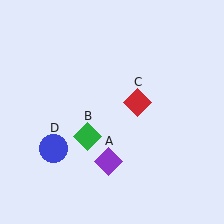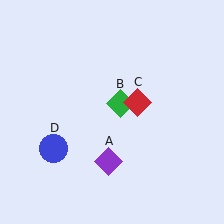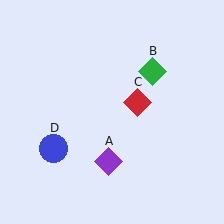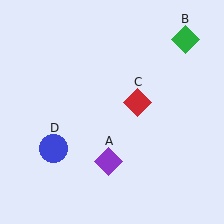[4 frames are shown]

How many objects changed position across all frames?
1 object changed position: green diamond (object B).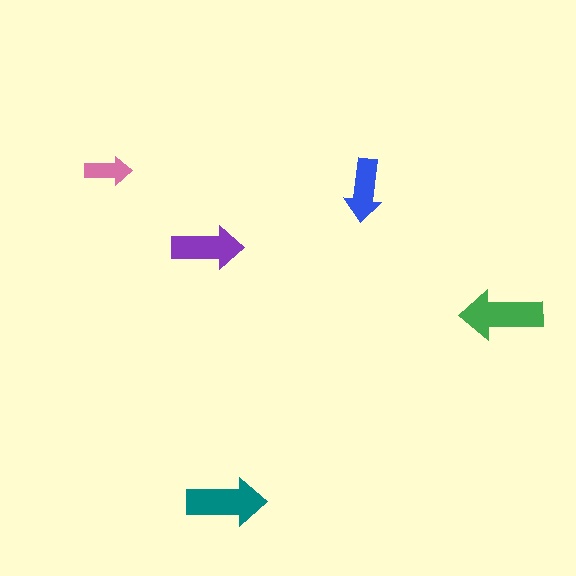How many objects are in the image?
There are 5 objects in the image.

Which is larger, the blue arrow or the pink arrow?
The blue one.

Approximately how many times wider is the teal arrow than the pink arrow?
About 1.5 times wider.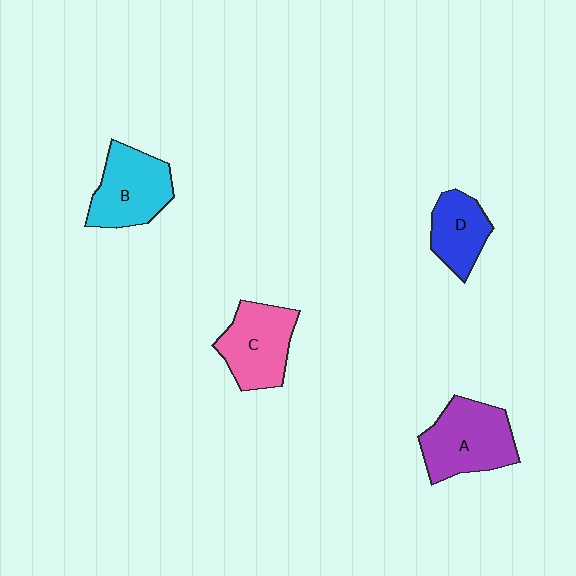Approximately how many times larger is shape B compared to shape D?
Approximately 1.4 times.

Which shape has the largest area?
Shape A (purple).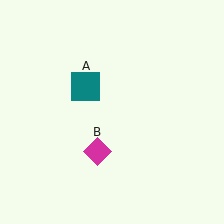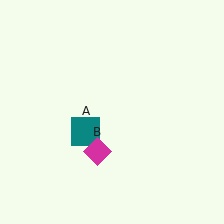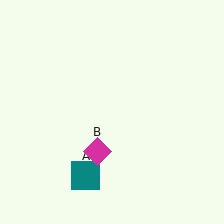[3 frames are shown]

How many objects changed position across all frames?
1 object changed position: teal square (object A).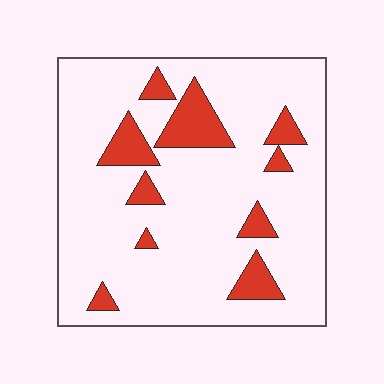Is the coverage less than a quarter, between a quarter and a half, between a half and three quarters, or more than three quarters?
Less than a quarter.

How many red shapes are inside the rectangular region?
10.